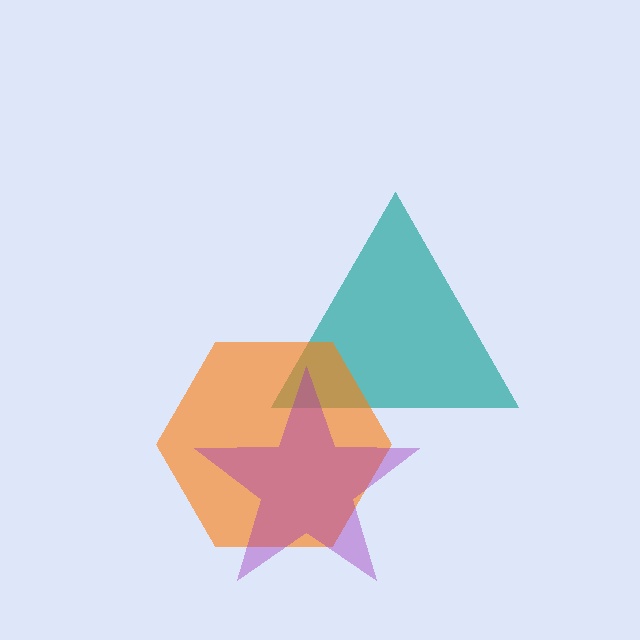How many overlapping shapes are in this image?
There are 3 overlapping shapes in the image.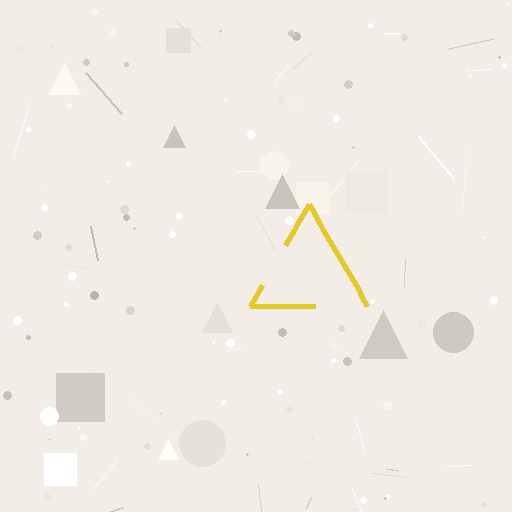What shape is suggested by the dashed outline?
The dashed outline suggests a triangle.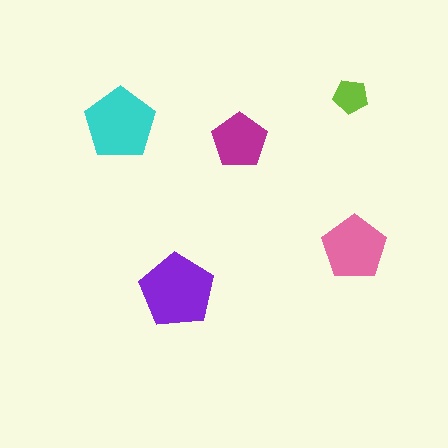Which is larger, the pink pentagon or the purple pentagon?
The purple one.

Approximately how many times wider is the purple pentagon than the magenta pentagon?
About 1.5 times wider.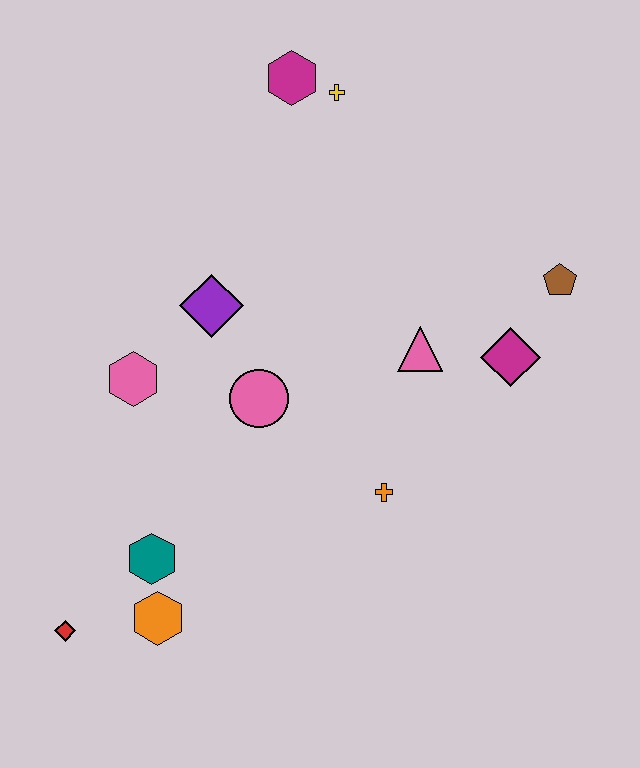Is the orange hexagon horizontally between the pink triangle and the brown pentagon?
No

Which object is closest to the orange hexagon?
The teal hexagon is closest to the orange hexagon.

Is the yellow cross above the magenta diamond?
Yes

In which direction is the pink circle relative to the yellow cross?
The pink circle is below the yellow cross.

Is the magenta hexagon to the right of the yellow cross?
No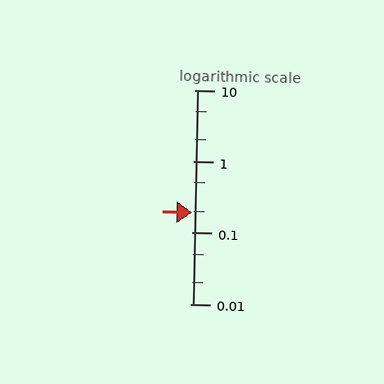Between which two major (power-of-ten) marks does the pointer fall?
The pointer is between 0.1 and 1.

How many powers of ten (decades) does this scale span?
The scale spans 3 decades, from 0.01 to 10.